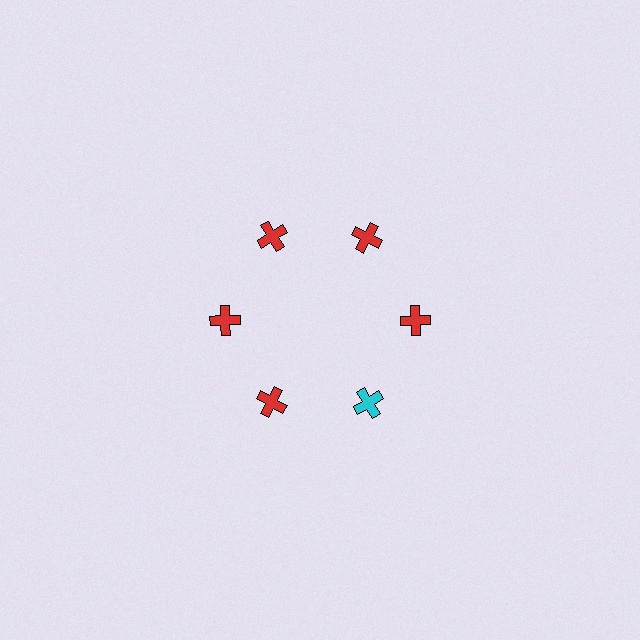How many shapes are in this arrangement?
There are 6 shapes arranged in a ring pattern.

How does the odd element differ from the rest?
It has a different color: cyan instead of red.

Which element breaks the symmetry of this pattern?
The cyan cross at roughly the 5 o'clock position breaks the symmetry. All other shapes are red crosses.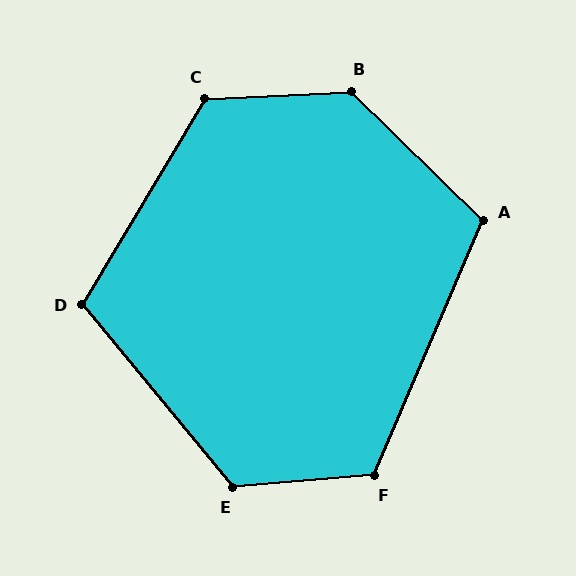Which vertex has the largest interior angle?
B, at approximately 133 degrees.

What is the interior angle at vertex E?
Approximately 125 degrees (obtuse).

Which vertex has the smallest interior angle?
D, at approximately 110 degrees.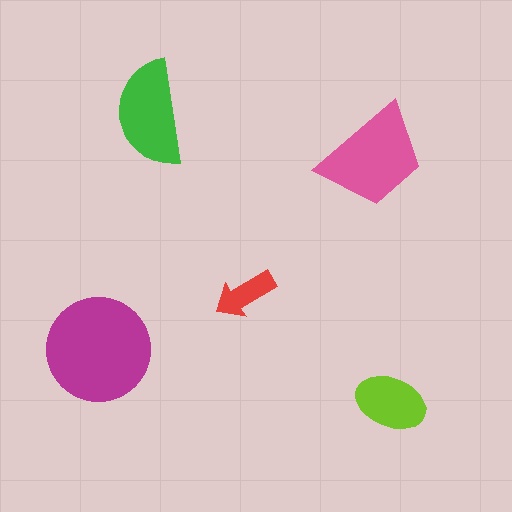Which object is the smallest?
The red arrow.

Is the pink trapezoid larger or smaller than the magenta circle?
Smaller.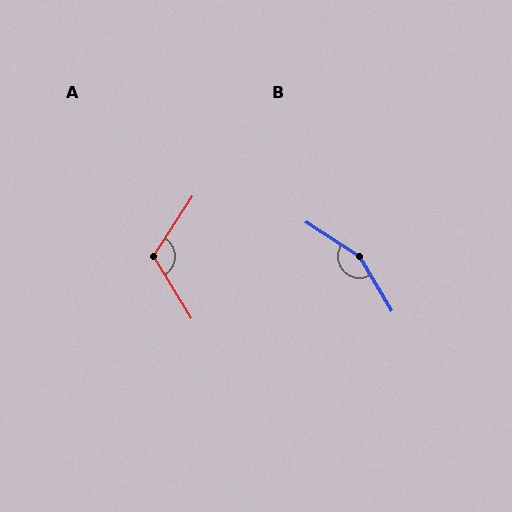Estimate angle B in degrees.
Approximately 153 degrees.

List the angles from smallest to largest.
A (116°), B (153°).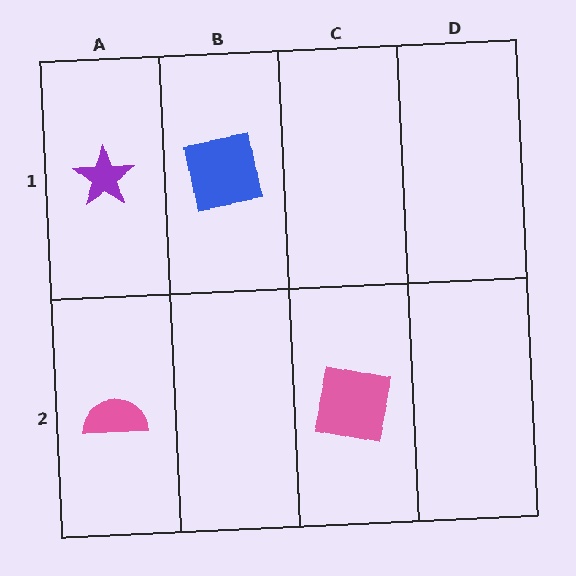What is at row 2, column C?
A pink square.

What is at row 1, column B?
A blue square.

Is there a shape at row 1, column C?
No, that cell is empty.